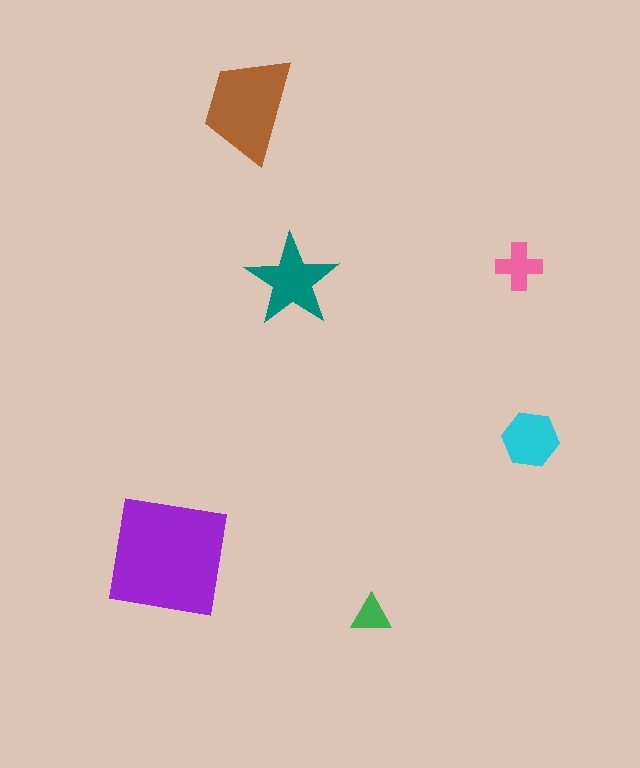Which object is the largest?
The purple square.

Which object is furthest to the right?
The cyan hexagon is rightmost.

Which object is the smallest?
The green triangle.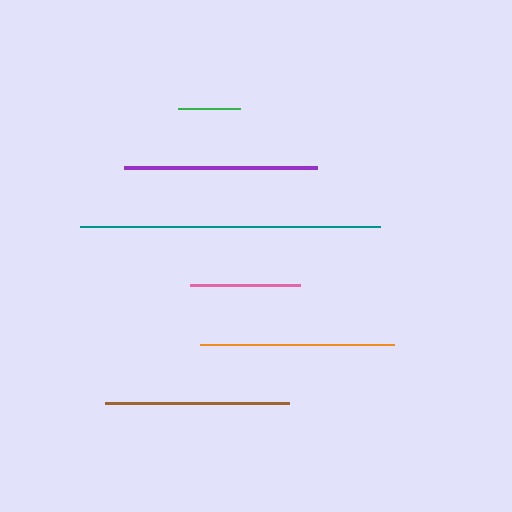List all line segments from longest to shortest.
From longest to shortest: teal, orange, purple, brown, pink, green.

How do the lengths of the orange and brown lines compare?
The orange and brown lines are approximately the same length.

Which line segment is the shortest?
The green line is the shortest at approximately 62 pixels.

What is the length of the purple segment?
The purple segment is approximately 193 pixels long.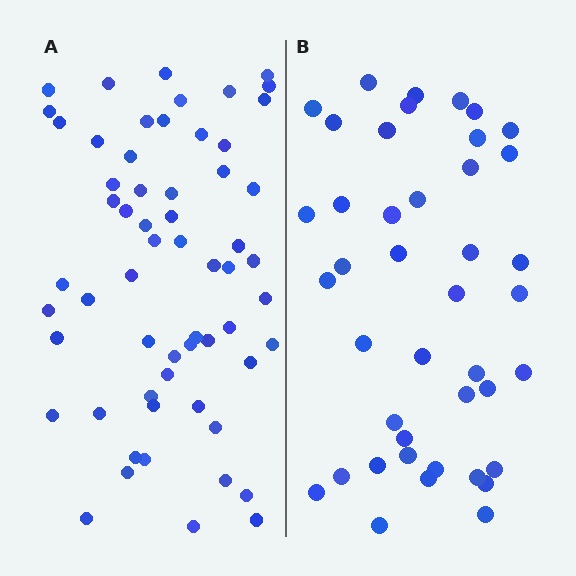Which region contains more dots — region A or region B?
Region A (the left region) has more dots.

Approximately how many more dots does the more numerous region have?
Region A has approximately 20 more dots than region B.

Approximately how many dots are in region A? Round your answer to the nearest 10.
About 60 dots.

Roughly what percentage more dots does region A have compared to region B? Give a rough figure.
About 45% more.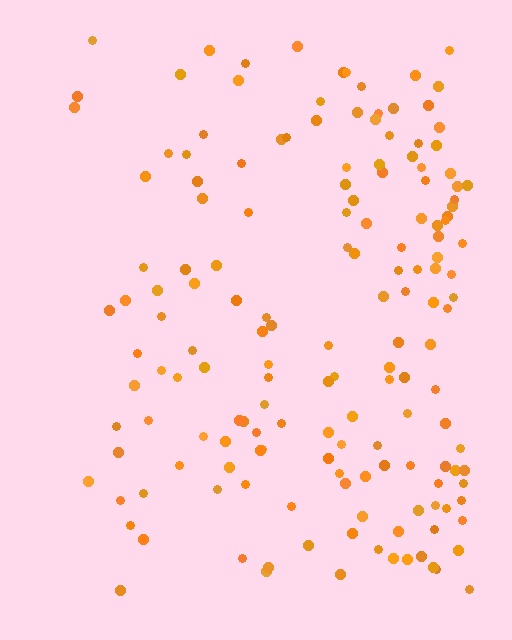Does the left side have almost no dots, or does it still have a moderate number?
Still a moderate number, just noticeably fewer than the right.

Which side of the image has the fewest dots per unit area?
The left.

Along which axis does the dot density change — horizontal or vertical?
Horizontal.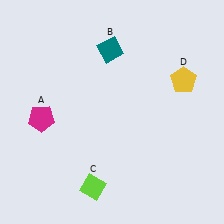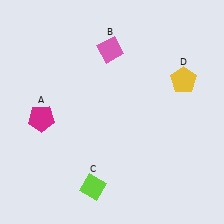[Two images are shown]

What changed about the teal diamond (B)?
In Image 1, B is teal. In Image 2, it changed to pink.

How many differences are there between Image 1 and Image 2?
There is 1 difference between the two images.